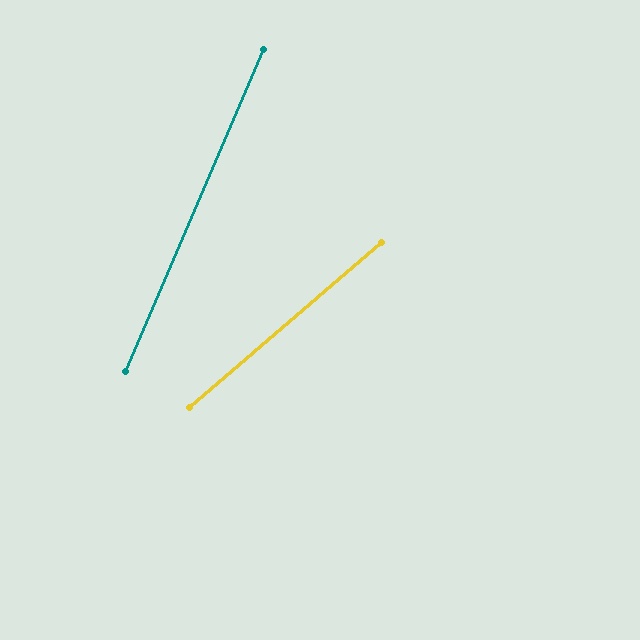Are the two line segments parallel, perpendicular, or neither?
Neither parallel nor perpendicular — they differ by about 26°.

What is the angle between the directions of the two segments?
Approximately 26 degrees.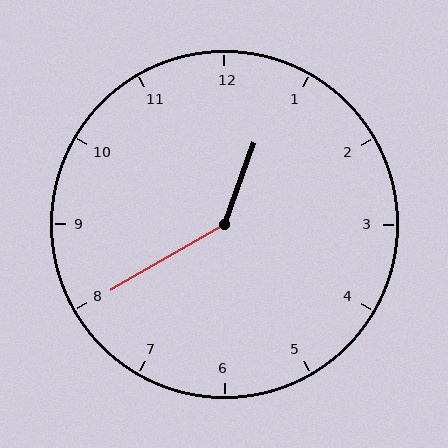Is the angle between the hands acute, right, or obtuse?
It is obtuse.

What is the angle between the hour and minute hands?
Approximately 140 degrees.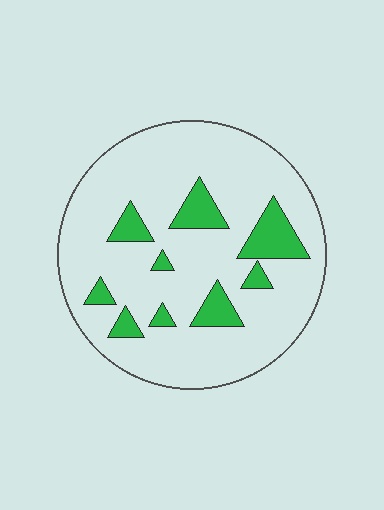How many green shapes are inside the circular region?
9.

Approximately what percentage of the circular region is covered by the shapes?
Approximately 15%.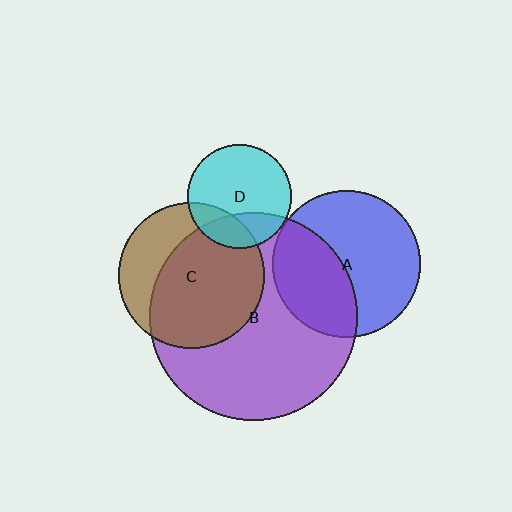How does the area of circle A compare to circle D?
Approximately 2.0 times.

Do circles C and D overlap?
Yes.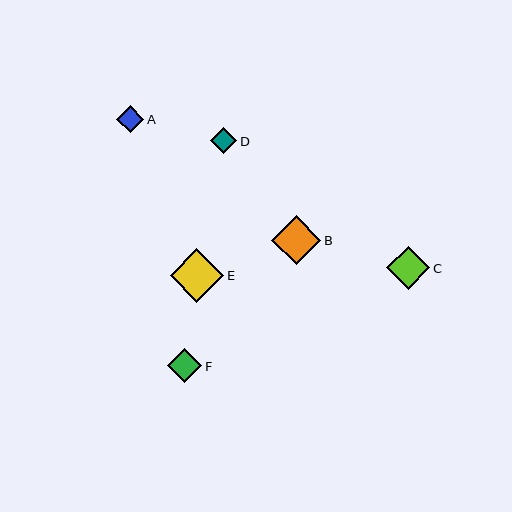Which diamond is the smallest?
Diamond D is the smallest with a size of approximately 26 pixels.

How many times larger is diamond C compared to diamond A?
Diamond C is approximately 1.6 times the size of diamond A.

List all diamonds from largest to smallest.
From largest to smallest: E, B, C, F, A, D.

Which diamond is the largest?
Diamond E is the largest with a size of approximately 54 pixels.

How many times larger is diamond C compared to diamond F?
Diamond C is approximately 1.3 times the size of diamond F.